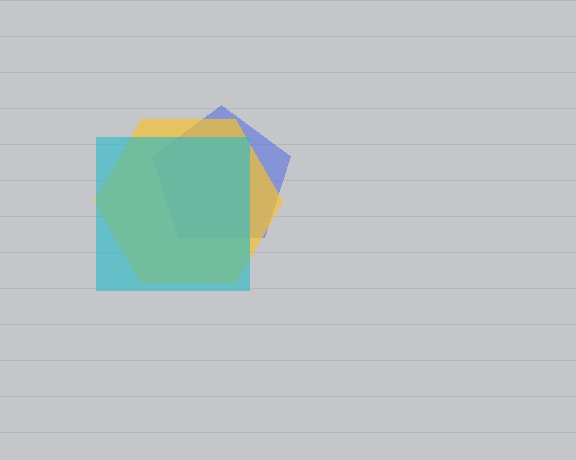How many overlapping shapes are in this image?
There are 3 overlapping shapes in the image.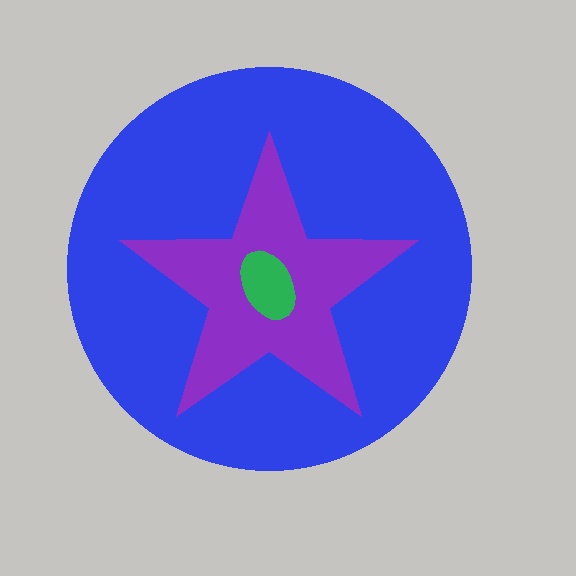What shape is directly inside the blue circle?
The purple star.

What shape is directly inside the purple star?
The green ellipse.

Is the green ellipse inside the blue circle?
Yes.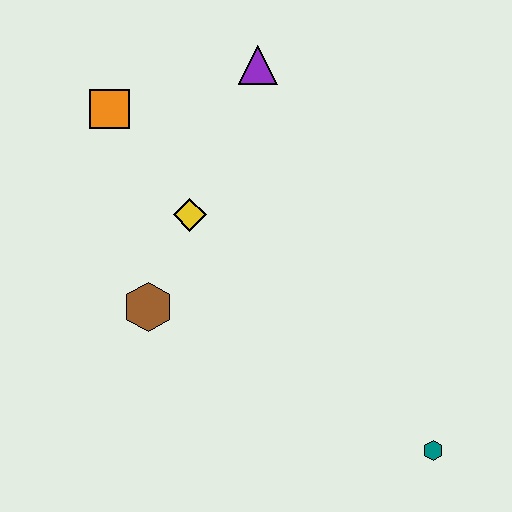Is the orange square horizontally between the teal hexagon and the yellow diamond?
No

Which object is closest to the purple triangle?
The orange square is closest to the purple triangle.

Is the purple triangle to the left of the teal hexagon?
Yes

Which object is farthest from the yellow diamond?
The teal hexagon is farthest from the yellow diamond.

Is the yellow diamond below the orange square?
Yes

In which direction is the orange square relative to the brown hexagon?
The orange square is above the brown hexagon.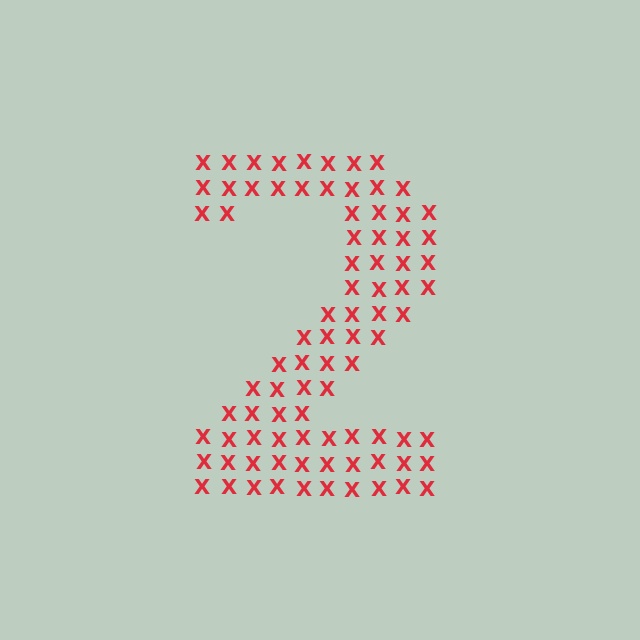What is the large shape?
The large shape is the digit 2.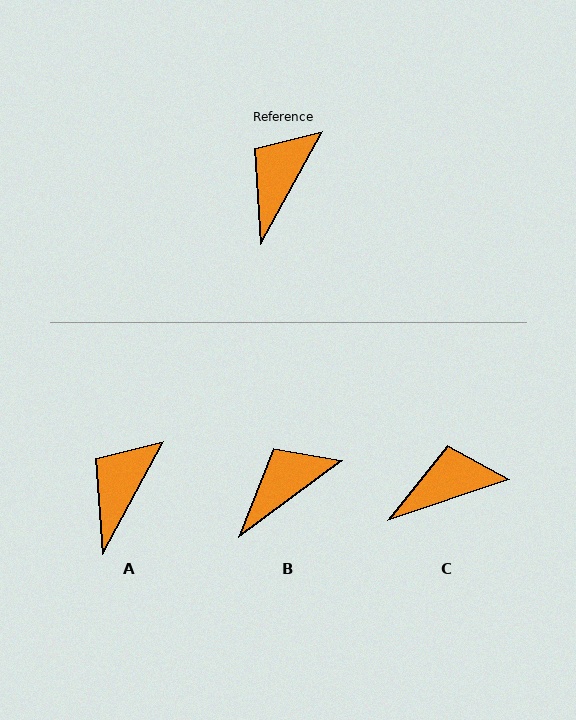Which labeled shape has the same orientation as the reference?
A.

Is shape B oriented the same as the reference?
No, it is off by about 25 degrees.